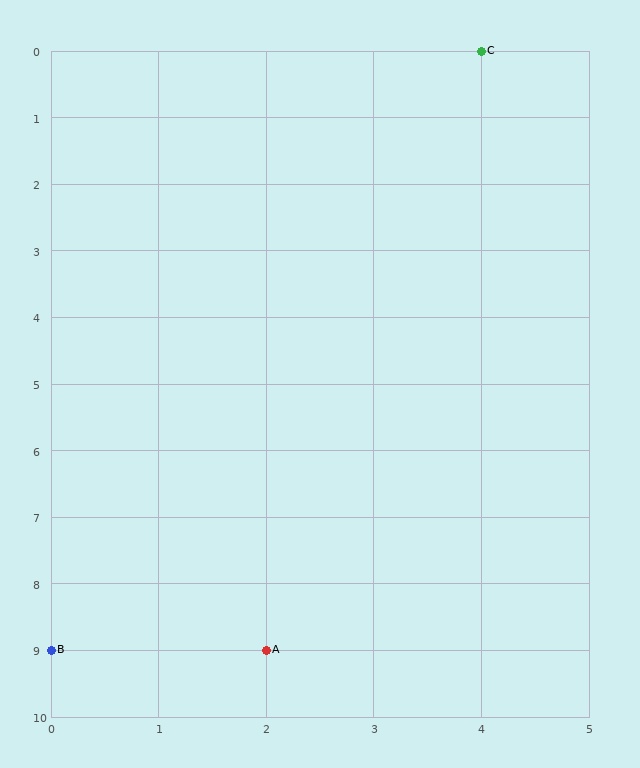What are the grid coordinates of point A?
Point A is at grid coordinates (2, 9).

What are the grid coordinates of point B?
Point B is at grid coordinates (0, 9).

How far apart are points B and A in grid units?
Points B and A are 2 columns apart.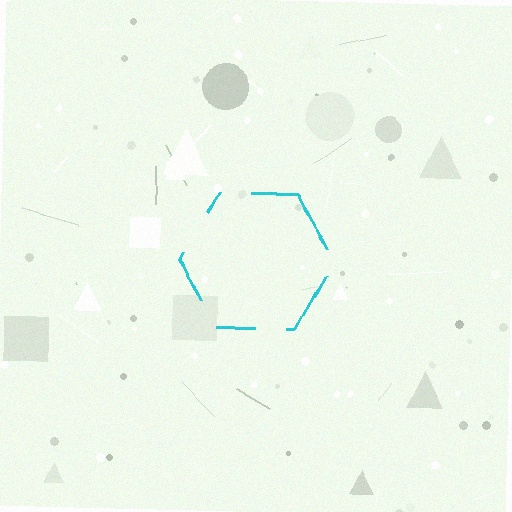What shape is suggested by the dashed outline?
The dashed outline suggests a hexagon.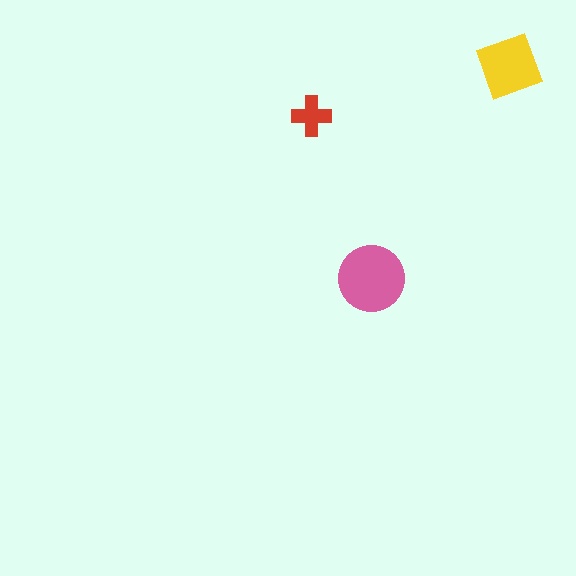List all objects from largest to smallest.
The pink circle, the yellow diamond, the red cross.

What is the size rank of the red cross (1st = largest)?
3rd.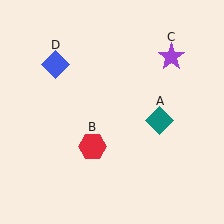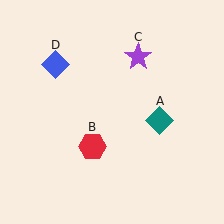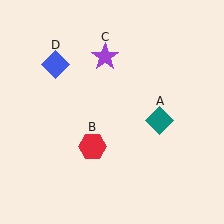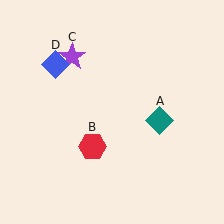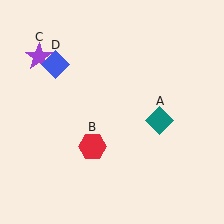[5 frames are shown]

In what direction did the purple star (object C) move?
The purple star (object C) moved left.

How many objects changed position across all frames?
1 object changed position: purple star (object C).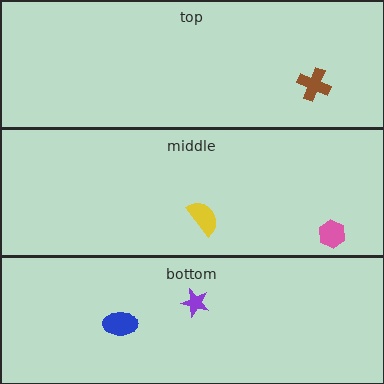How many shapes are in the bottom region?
2.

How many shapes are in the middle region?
2.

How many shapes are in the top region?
1.